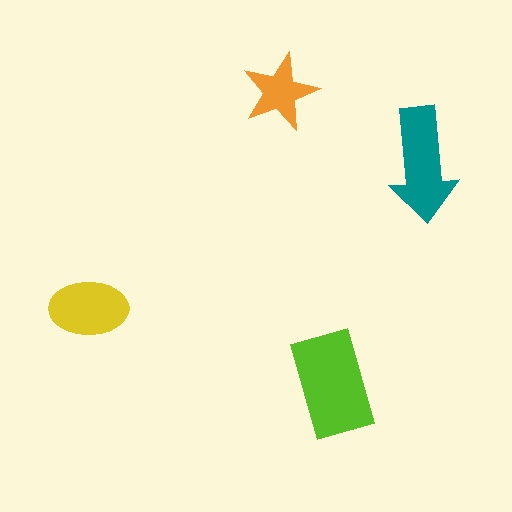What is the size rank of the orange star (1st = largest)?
4th.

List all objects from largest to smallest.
The lime rectangle, the teal arrow, the yellow ellipse, the orange star.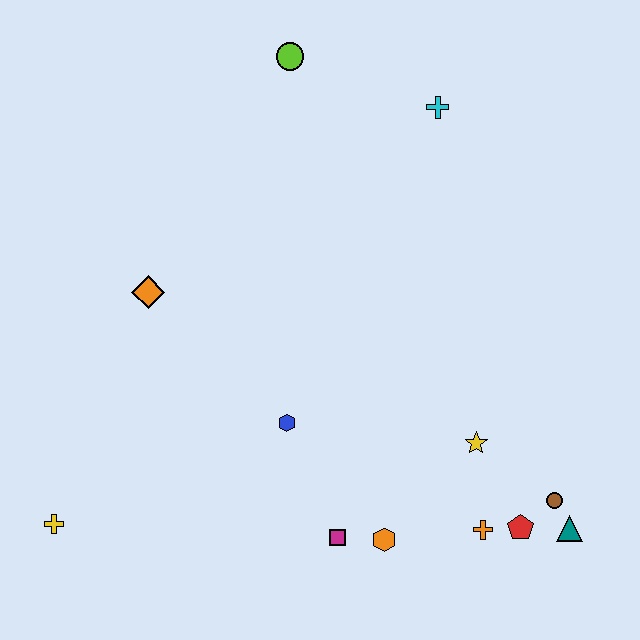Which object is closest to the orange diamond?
The blue hexagon is closest to the orange diamond.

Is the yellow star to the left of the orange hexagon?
No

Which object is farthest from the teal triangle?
The lime circle is farthest from the teal triangle.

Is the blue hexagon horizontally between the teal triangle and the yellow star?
No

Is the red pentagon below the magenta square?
No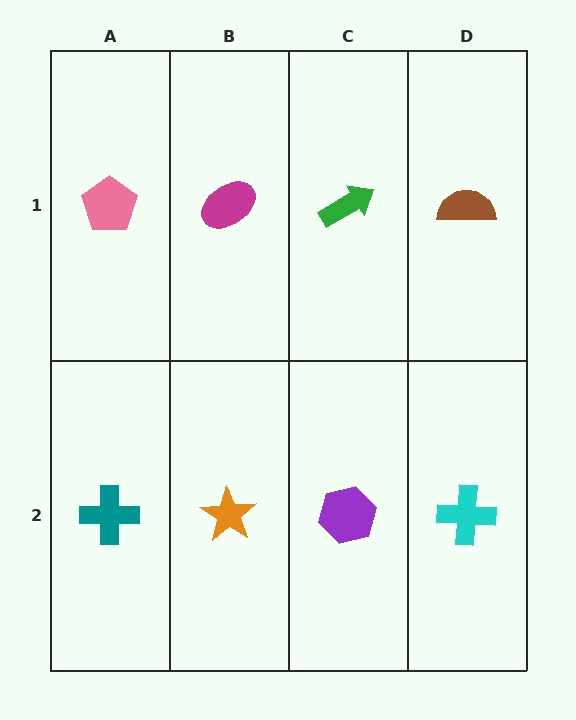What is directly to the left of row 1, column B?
A pink pentagon.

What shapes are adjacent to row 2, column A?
A pink pentagon (row 1, column A), an orange star (row 2, column B).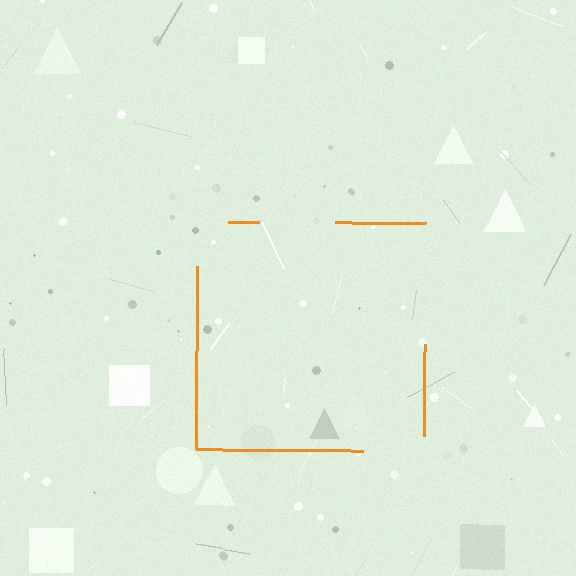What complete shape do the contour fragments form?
The contour fragments form a square.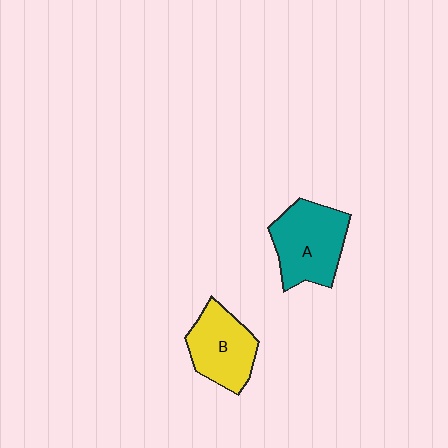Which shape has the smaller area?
Shape B (yellow).